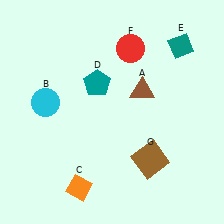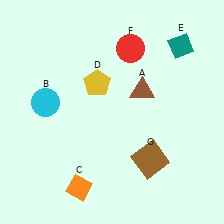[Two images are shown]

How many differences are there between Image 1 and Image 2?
There is 1 difference between the two images.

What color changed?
The pentagon (D) changed from teal in Image 1 to yellow in Image 2.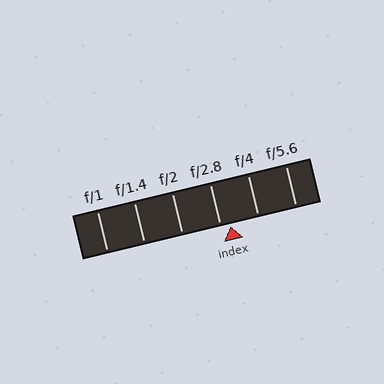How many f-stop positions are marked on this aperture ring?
There are 6 f-stop positions marked.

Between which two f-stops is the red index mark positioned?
The index mark is between f/2.8 and f/4.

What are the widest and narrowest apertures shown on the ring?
The widest aperture shown is f/1 and the narrowest is f/5.6.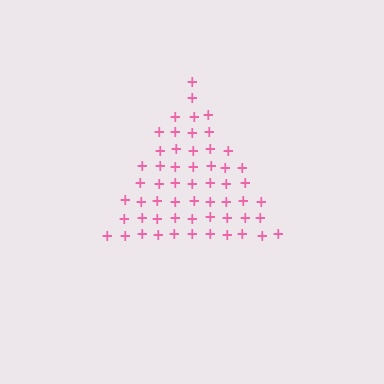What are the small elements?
The small elements are plus signs.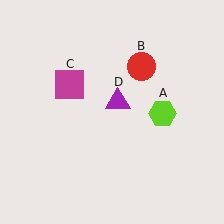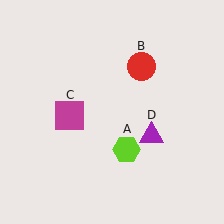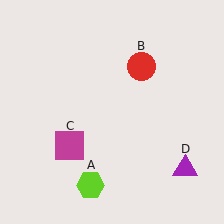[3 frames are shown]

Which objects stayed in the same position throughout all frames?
Red circle (object B) remained stationary.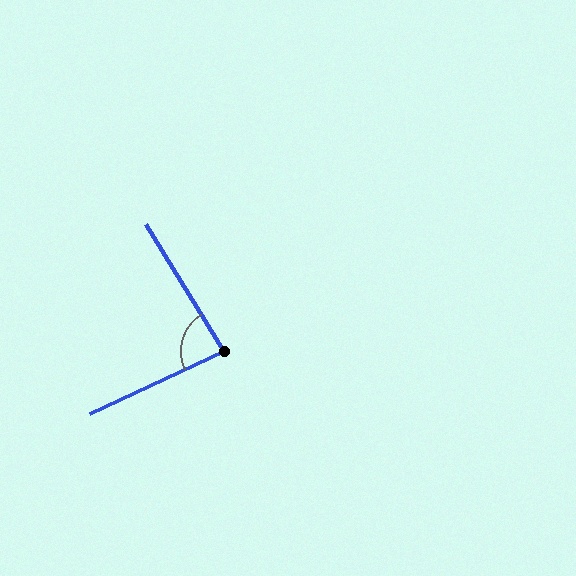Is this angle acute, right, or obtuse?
It is acute.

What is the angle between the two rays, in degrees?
Approximately 83 degrees.